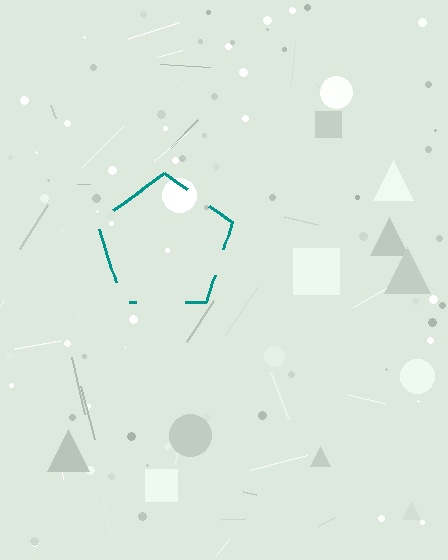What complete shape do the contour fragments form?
The contour fragments form a pentagon.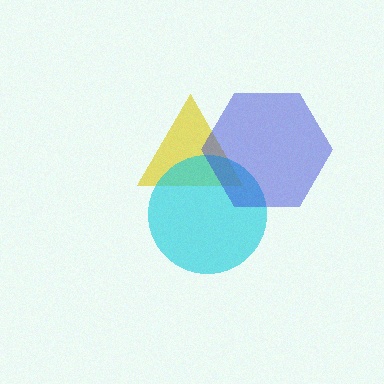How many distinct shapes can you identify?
There are 3 distinct shapes: a yellow triangle, a cyan circle, a blue hexagon.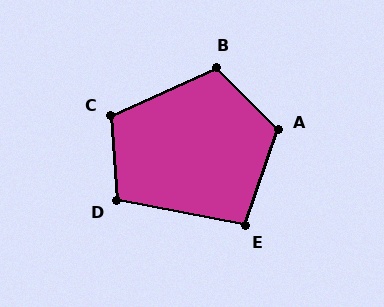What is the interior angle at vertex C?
Approximately 111 degrees (obtuse).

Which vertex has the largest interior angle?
A, at approximately 116 degrees.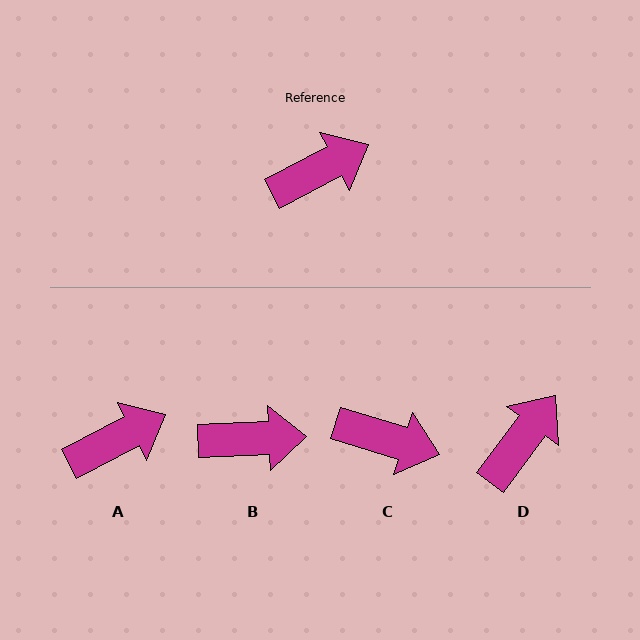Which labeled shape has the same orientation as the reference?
A.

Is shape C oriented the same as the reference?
No, it is off by about 44 degrees.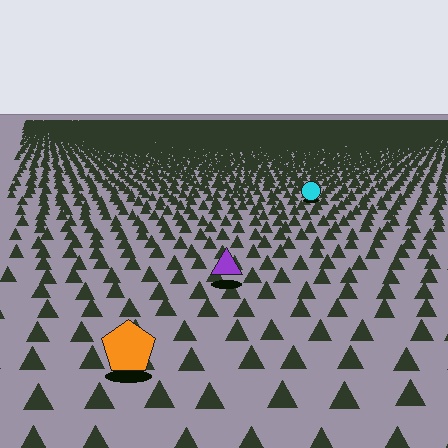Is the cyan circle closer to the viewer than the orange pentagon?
No. The orange pentagon is closer — you can tell from the texture gradient: the ground texture is coarser near it.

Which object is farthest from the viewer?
The cyan circle is farthest from the viewer. It appears smaller and the ground texture around it is denser.